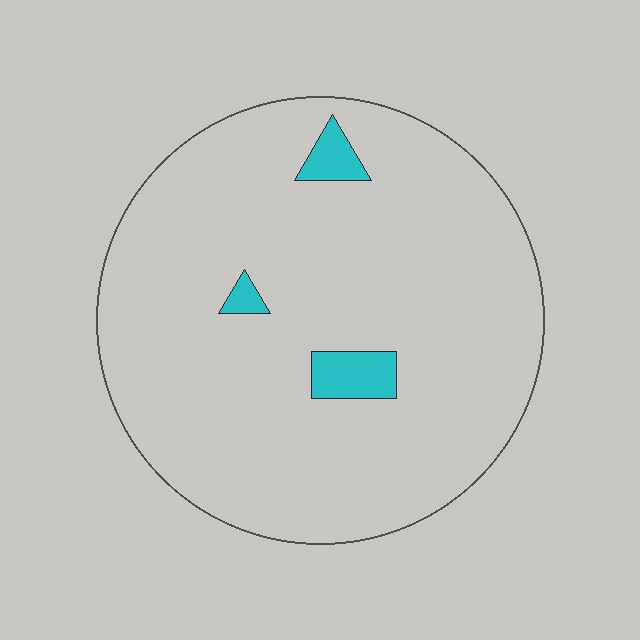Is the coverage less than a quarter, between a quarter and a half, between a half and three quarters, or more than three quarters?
Less than a quarter.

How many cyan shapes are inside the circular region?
3.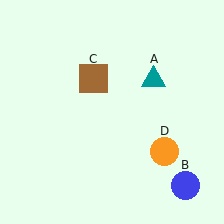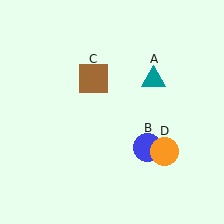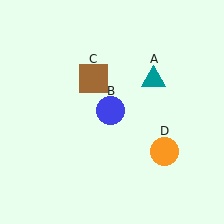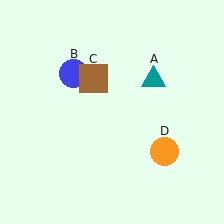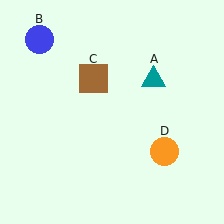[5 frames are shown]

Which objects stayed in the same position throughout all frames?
Teal triangle (object A) and brown square (object C) and orange circle (object D) remained stationary.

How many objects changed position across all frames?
1 object changed position: blue circle (object B).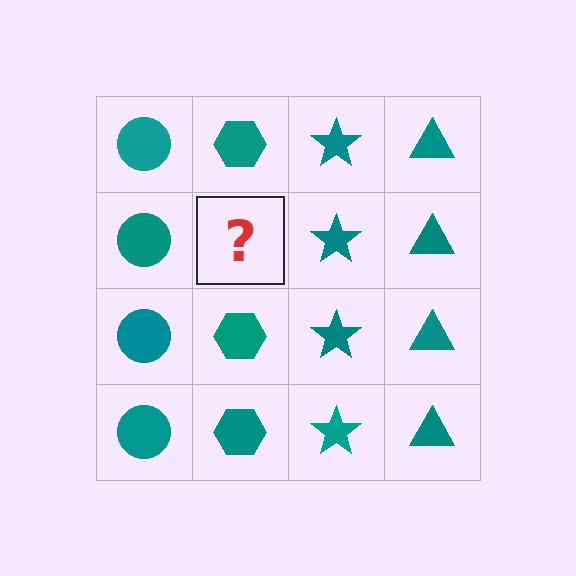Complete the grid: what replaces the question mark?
The question mark should be replaced with a teal hexagon.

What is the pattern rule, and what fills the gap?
The rule is that each column has a consistent shape. The gap should be filled with a teal hexagon.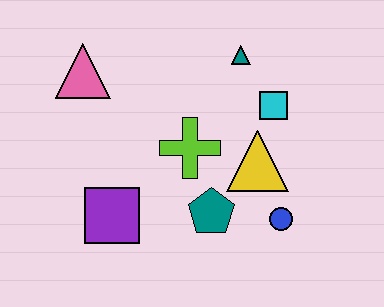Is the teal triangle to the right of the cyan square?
No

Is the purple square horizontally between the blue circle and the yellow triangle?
No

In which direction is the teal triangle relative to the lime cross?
The teal triangle is above the lime cross.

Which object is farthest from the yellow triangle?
The pink triangle is farthest from the yellow triangle.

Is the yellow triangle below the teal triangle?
Yes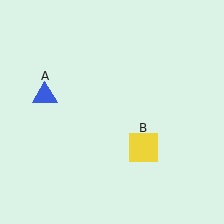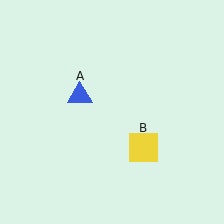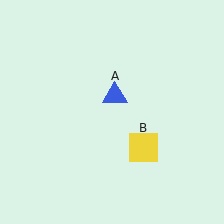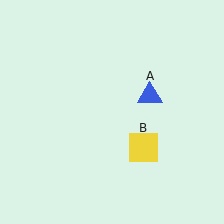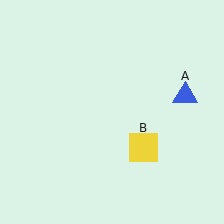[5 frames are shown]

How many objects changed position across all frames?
1 object changed position: blue triangle (object A).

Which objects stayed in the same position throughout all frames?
Yellow square (object B) remained stationary.